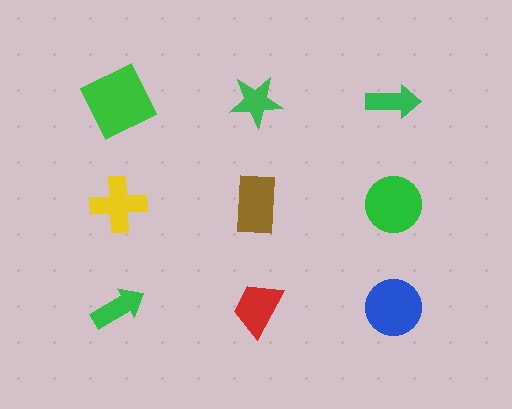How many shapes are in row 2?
3 shapes.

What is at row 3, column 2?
A red trapezoid.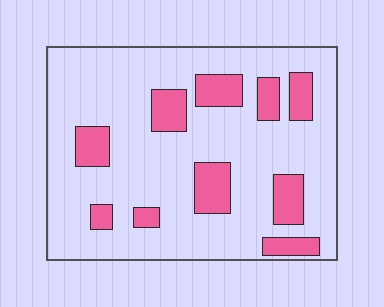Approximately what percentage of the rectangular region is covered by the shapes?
Approximately 20%.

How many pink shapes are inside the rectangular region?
10.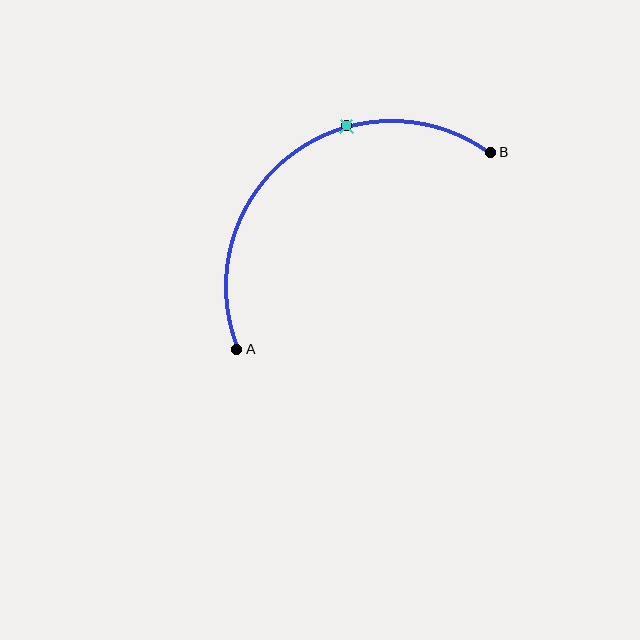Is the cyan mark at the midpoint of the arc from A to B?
No. The cyan mark lies on the arc but is closer to endpoint B. The arc midpoint would be at the point on the curve equidistant along the arc from both A and B.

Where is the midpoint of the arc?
The arc midpoint is the point on the curve farthest from the straight line joining A and B. It sits above and to the left of that line.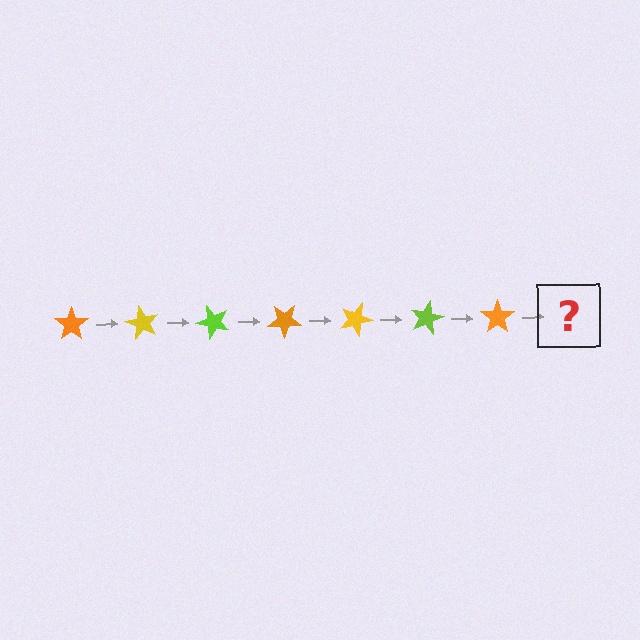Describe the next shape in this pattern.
It should be a yellow star, rotated 420 degrees from the start.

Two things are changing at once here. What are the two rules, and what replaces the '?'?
The two rules are that it rotates 60 degrees each step and the color cycles through orange, yellow, and lime. The '?' should be a yellow star, rotated 420 degrees from the start.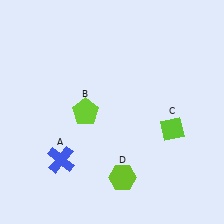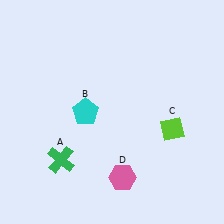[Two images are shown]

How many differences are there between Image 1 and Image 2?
There are 3 differences between the two images.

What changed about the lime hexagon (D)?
In Image 1, D is lime. In Image 2, it changed to pink.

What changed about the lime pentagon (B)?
In Image 1, B is lime. In Image 2, it changed to cyan.